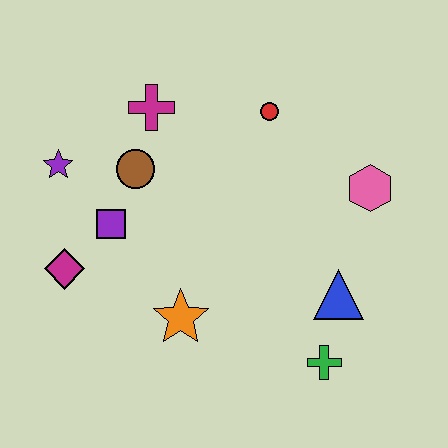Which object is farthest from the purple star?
The green cross is farthest from the purple star.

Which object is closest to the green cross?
The blue triangle is closest to the green cross.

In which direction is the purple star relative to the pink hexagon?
The purple star is to the left of the pink hexagon.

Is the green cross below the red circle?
Yes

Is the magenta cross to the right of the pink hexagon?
No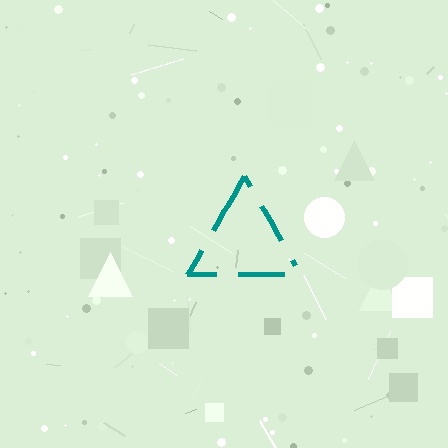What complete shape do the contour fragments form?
The contour fragments form a triangle.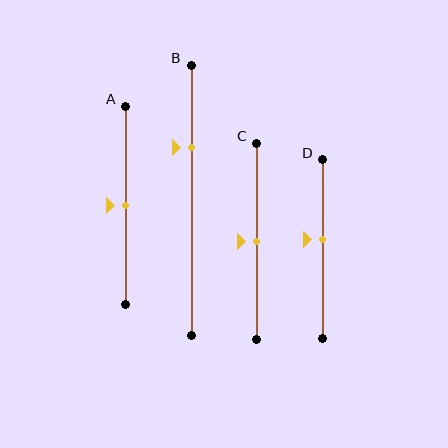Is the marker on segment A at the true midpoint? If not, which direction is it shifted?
Yes, the marker on segment A is at the true midpoint.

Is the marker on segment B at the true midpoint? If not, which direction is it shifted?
No, the marker on segment B is shifted upward by about 19% of the segment length.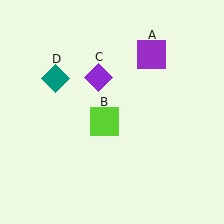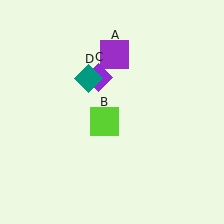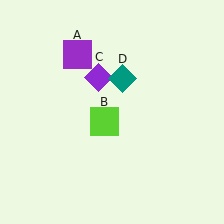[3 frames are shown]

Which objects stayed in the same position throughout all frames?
Lime square (object B) and purple diamond (object C) remained stationary.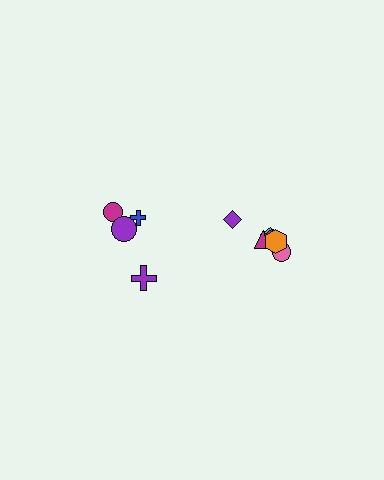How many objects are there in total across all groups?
There are 10 objects.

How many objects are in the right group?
There are 6 objects.